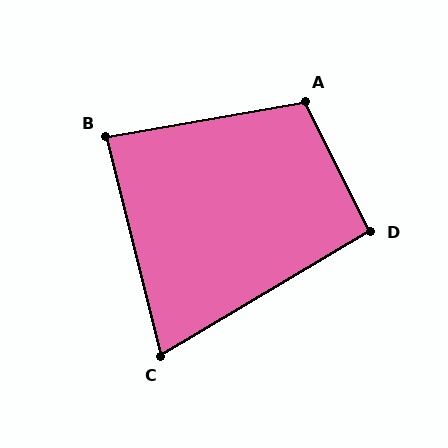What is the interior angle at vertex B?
Approximately 86 degrees (approximately right).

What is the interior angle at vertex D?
Approximately 94 degrees (approximately right).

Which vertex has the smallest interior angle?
C, at approximately 73 degrees.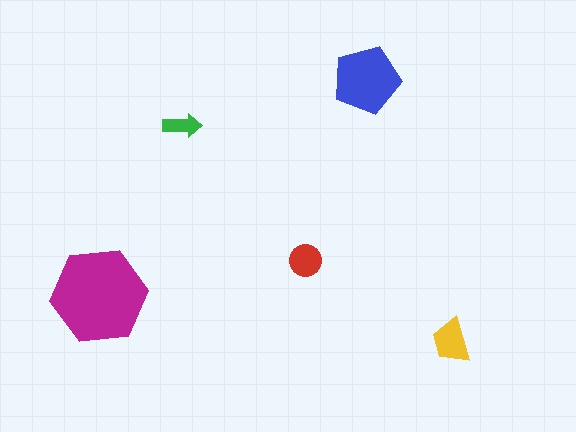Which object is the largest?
The magenta hexagon.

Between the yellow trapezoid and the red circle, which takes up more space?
The yellow trapezoid.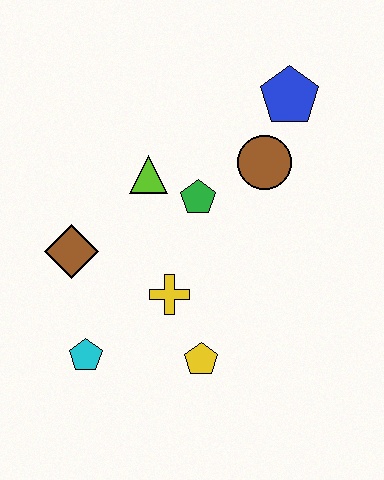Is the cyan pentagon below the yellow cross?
Yes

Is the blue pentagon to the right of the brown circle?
Yes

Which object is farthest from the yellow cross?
The blue pentagon is farthest from the yellow cross.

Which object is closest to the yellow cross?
The yellow pentagon is closest to the yellow cross.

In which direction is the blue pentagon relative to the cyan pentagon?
The blue pentagon is above the cyan pentagon.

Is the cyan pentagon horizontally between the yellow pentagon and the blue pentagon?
No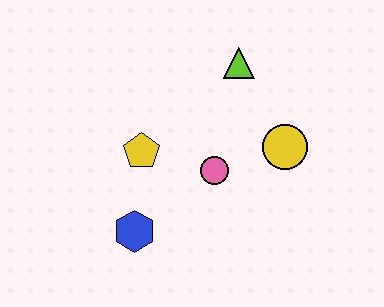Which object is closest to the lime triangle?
The yellow circle is closest to the lime triangle.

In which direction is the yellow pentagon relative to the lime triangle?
The yellow pentagon is to the left of the lime triangle.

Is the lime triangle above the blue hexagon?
Yes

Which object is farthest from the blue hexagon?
The lime triangle is farthest from the blue hexagon.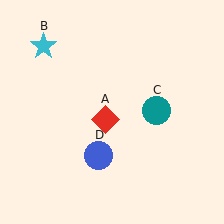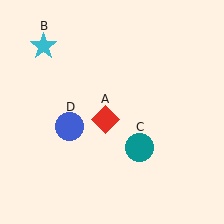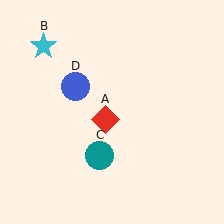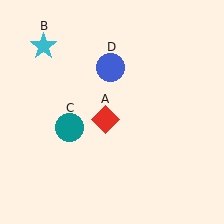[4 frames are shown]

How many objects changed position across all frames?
2 objects changed position: teal circle (object C), blue circle (object D).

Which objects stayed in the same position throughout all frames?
Red diamond (object A) and cyan star (object B) remained stationary.